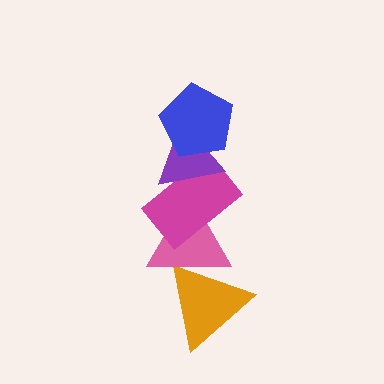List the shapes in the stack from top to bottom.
From top to bottom: the blue pentagon, the purple triangle, the magenta rectangle, the pink triangle, the orange triangle.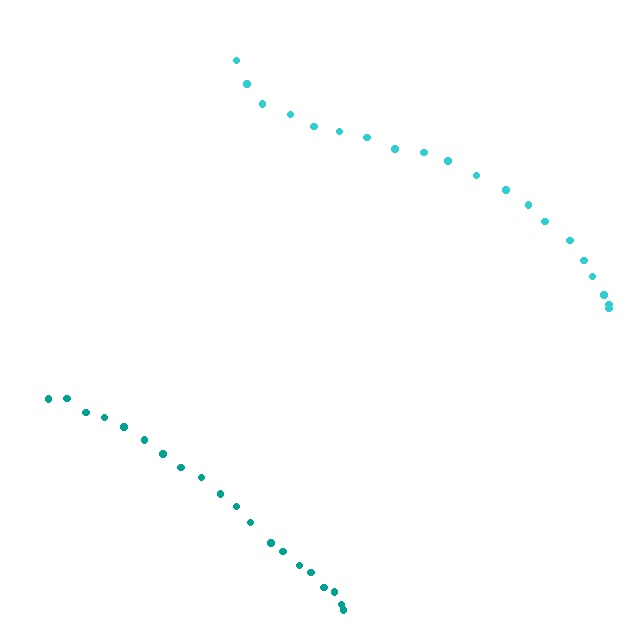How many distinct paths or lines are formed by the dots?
There are 2 distinct paths.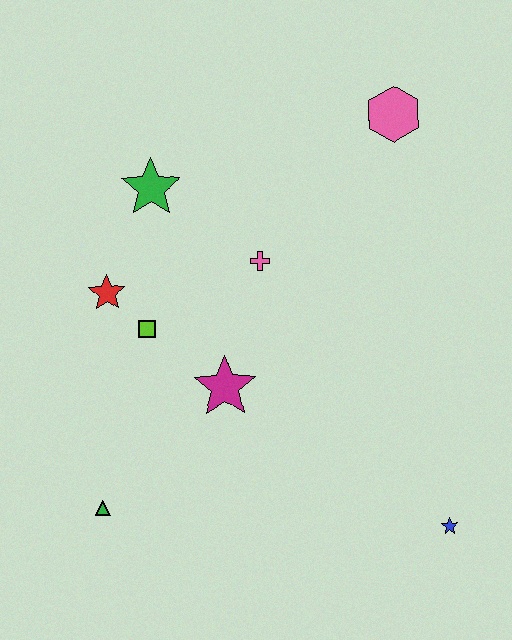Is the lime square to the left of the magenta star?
Yes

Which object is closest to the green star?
The red star is closest to the green star.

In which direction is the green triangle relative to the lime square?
The green triangle is below the lime square.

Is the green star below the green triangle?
No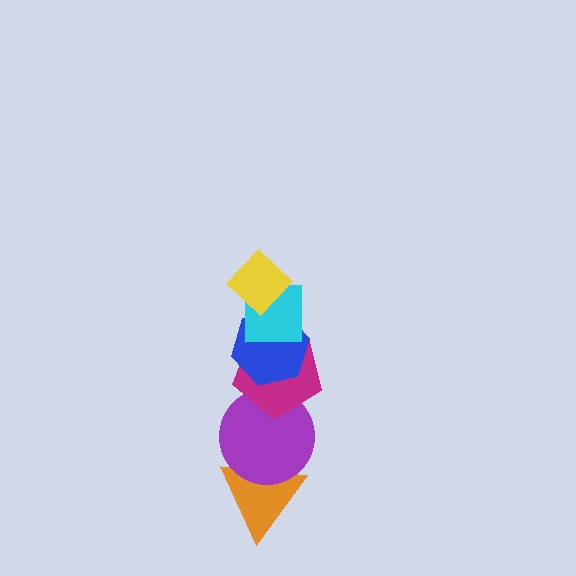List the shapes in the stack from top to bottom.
From top to bottom: the yellow diamond, the cyan square, the blue hexagon, the magenta pentagon, the purple circle, the orange triangle.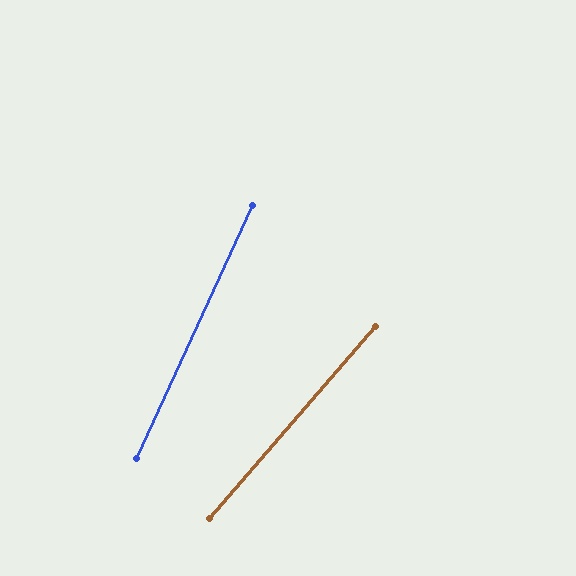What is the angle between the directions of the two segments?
Approximately 16 degrees.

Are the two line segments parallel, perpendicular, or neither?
Neither parallel nor perpendicular — they differ by about 16°.